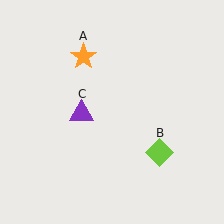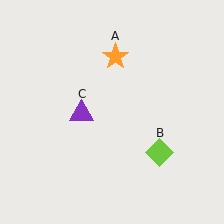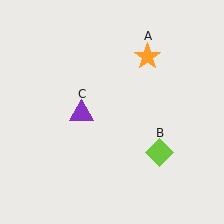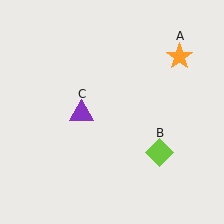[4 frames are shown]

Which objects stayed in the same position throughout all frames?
Lime diamond (object B) and purple triangle (object C) remained stationary.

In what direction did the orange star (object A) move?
The orange star (object A) moved right.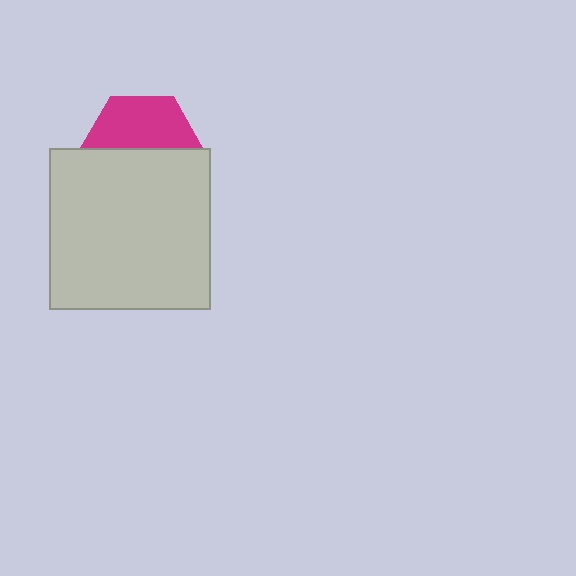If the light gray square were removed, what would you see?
You would see the complete magenta hexagon.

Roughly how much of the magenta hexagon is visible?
About half of it is visible (roughly 46%).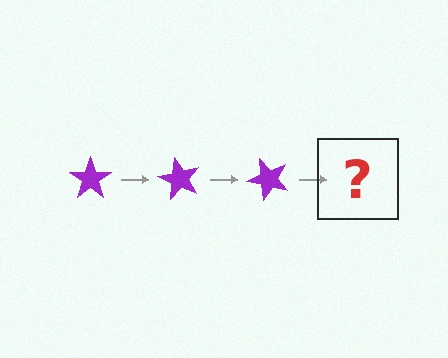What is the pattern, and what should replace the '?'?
The pattern is that the star rotates 60 degrees each step. The '?' should be a purple star rotated 180 degrees.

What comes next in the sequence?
The next element should be a purple star rotated 180 degrees.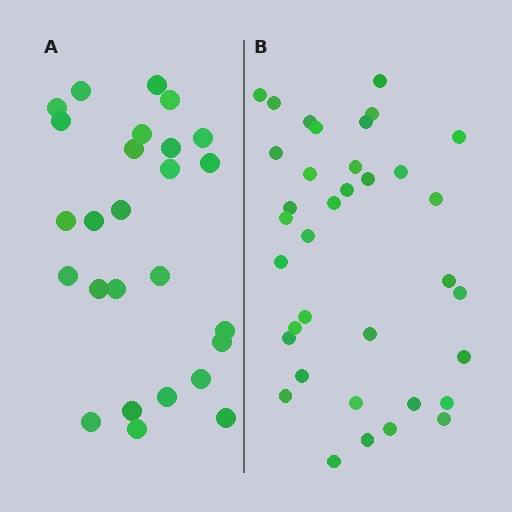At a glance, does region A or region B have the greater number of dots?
Region B (the right region) has more dots.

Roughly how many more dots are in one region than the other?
Region B has roughly 10 or so more dots than region A.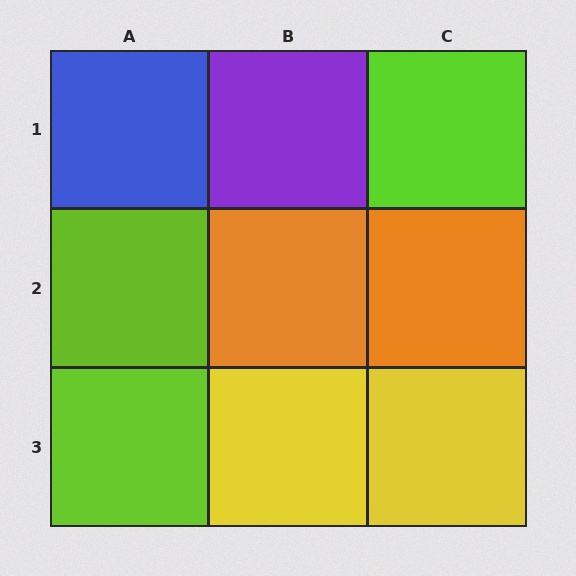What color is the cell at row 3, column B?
Yellow.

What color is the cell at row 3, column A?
Lime.